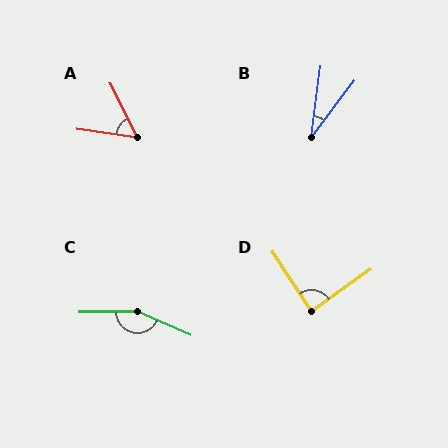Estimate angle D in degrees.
Approximately 88 degrees.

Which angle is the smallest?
B, at approximately 29 degrees.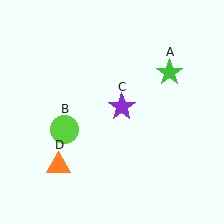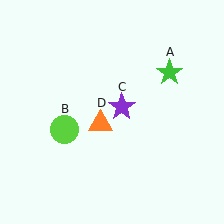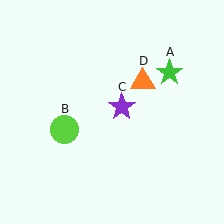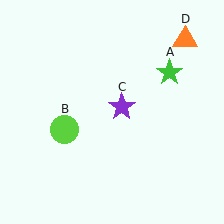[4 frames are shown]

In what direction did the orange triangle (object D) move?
The orange triangle (object D) moved up and to the right.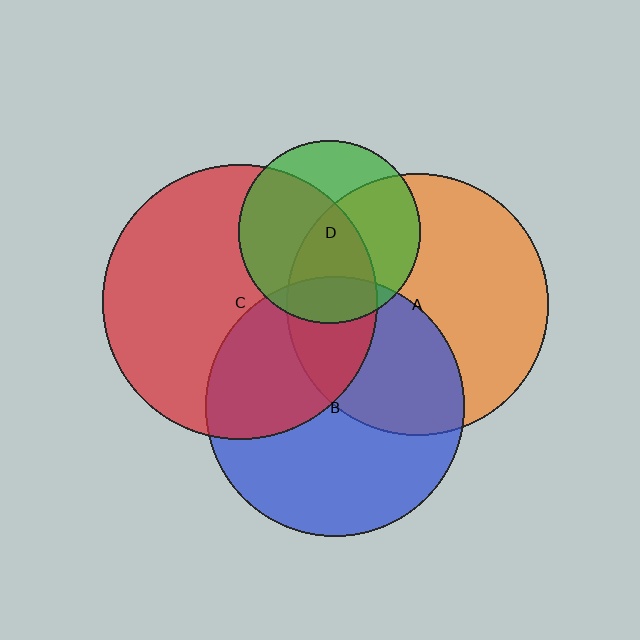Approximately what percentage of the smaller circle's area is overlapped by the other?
Approximately 60%.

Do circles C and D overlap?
Yes.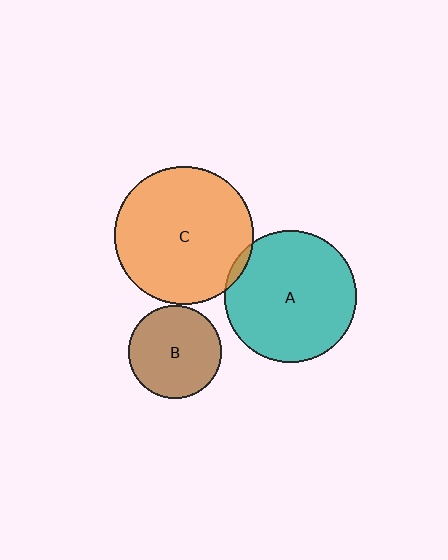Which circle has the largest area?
Circle C (orange).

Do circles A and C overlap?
Yes.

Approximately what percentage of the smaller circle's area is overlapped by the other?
Approximately 5%.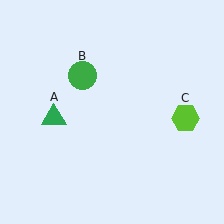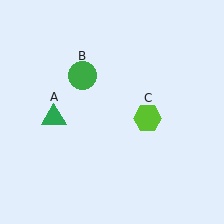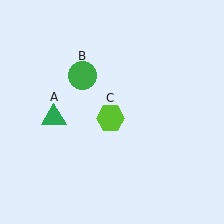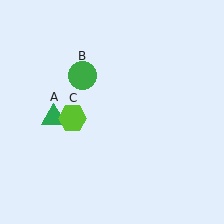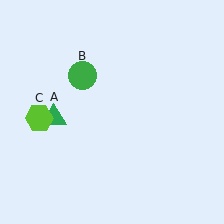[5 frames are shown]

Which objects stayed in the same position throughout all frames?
Green triangle (object A) and green circle (object B) remained stationary.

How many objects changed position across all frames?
1 object changed position: lime hexagon (object C).